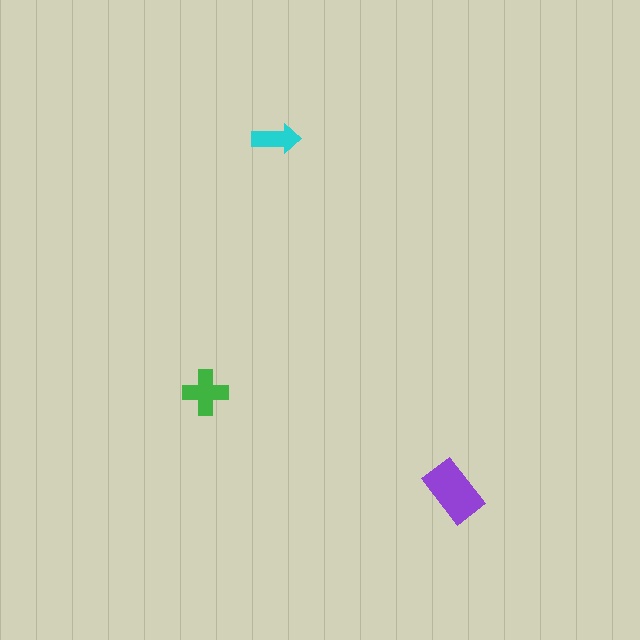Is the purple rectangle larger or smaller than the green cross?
Larger.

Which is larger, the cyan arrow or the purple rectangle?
The purple rectangle.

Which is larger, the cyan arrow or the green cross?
The green cross.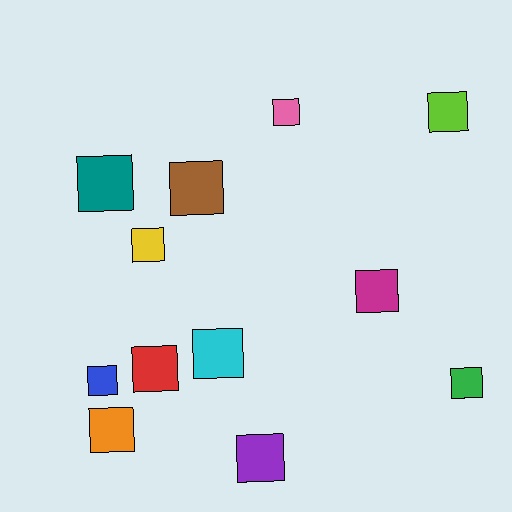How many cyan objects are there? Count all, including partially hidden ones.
There is 1 cyan object.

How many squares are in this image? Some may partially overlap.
There are 12 squares.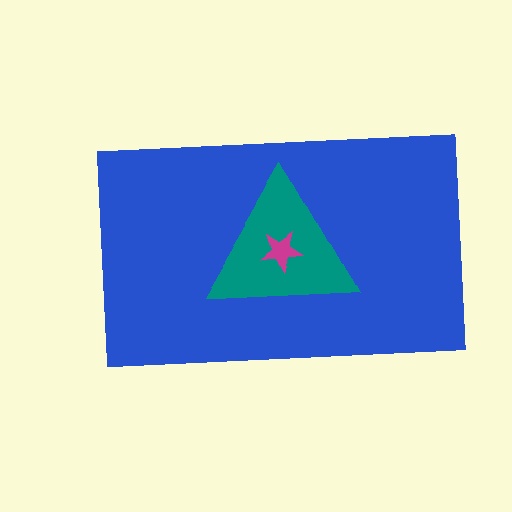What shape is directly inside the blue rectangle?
The teal triangle.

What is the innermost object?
The magenta star.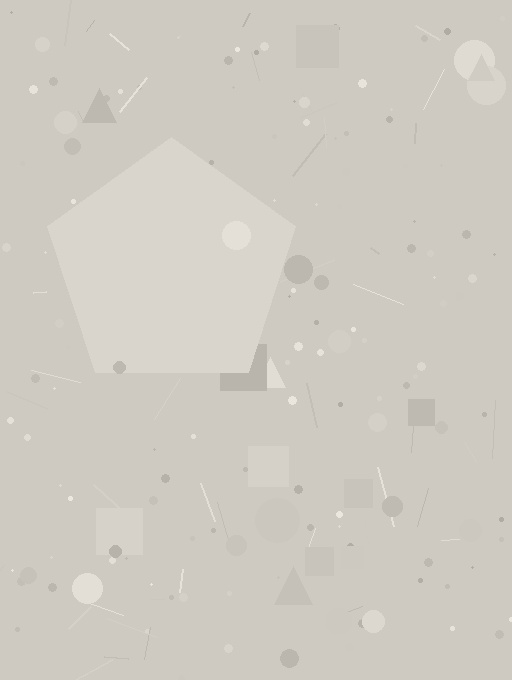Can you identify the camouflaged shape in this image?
The camouflaged shape is a pentagon.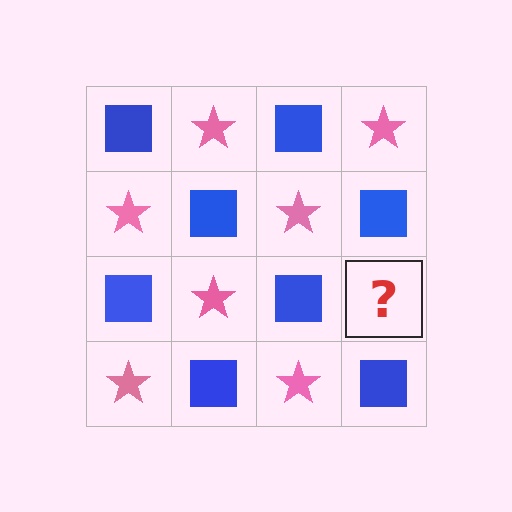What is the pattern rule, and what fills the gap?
The rule is that it alternates blue square and pink star in a checkerboard pattern. The gap should be filled with a pink star.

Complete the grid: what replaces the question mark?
The question mark should be replaced with a pink star.